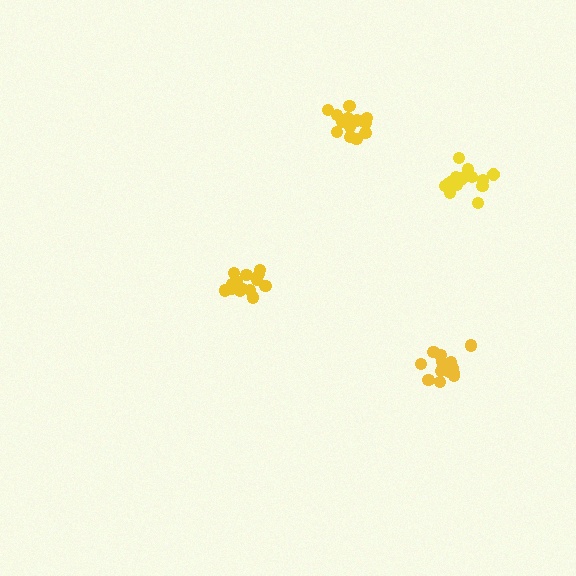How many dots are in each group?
Group 1: 20 dots, Group 2: 15 dots, Group 3: 14 dots, Group 4: 15 dots (64 total).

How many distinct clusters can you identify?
There are 4 distinct clusters.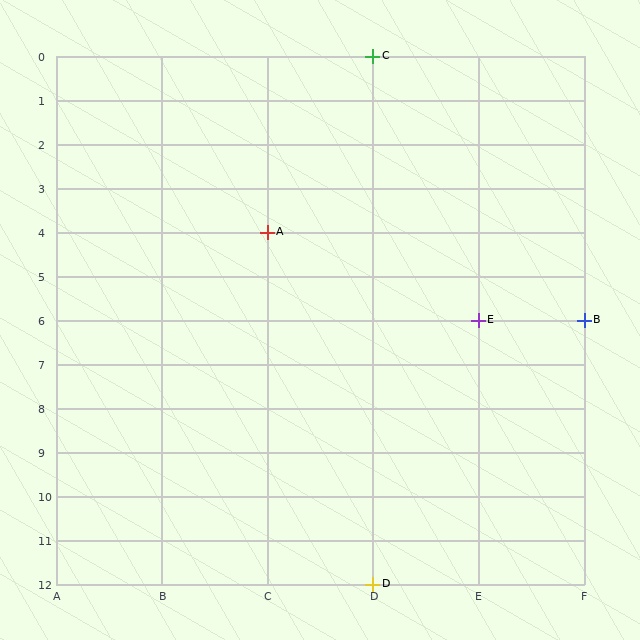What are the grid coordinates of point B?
Point B is at grid coordinates (F, 6).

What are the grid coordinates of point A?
Point A is at grid coordinates (C, 4).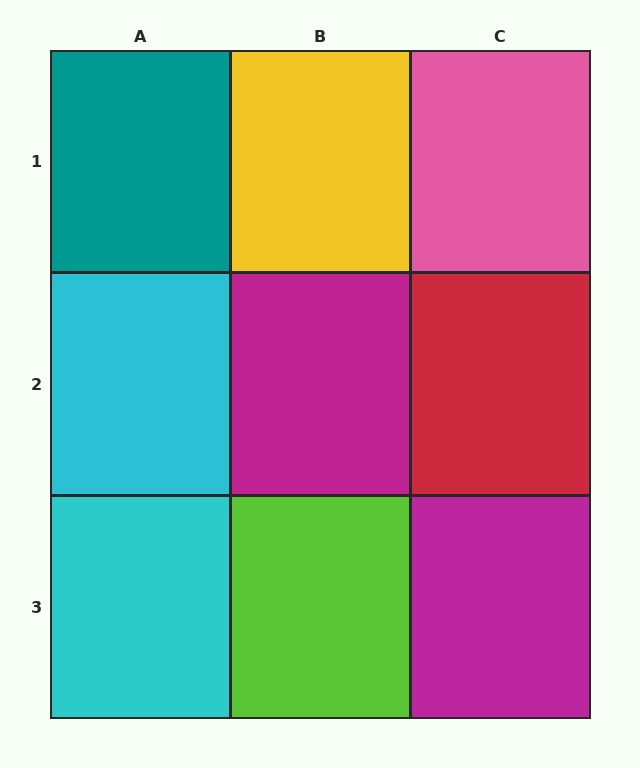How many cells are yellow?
1 cell is yellow.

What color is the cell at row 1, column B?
Yellow.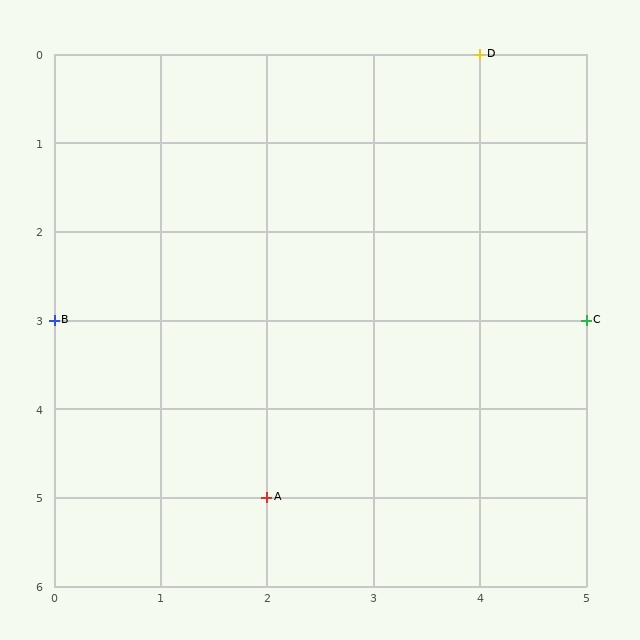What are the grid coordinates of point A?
Point A is at grid coordinates (2, 5).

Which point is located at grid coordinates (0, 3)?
Point B is at (0, 3).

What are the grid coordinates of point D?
Point D is at grid coordinates (4, 0).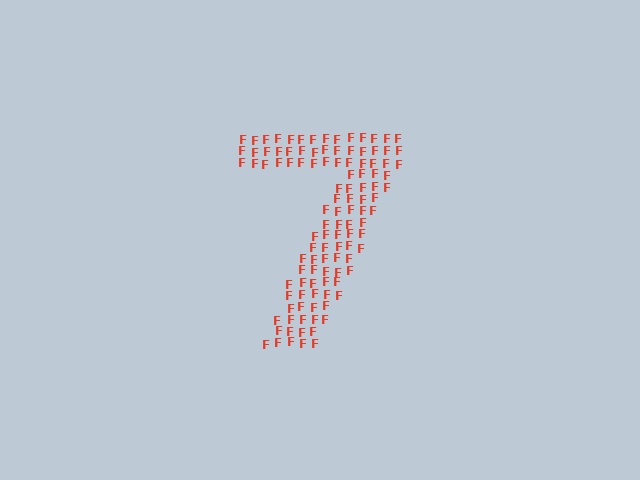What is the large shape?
The large shape is the digit 7.